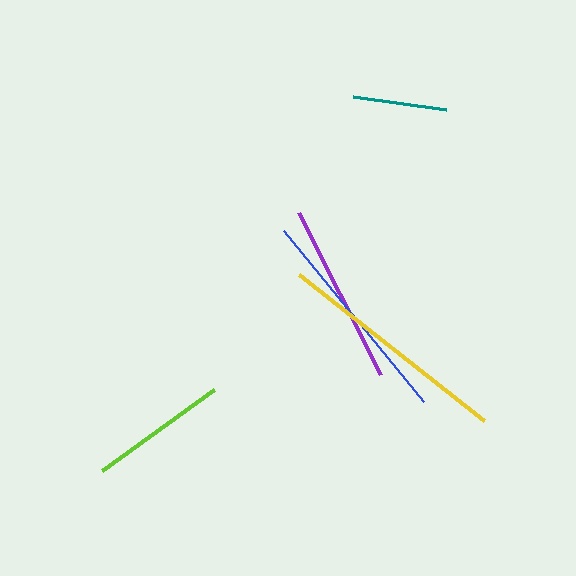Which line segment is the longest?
The yellow line is the longest at approximately 235 pixels.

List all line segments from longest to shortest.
From longest to shortest: yellow, blue, purple, lime, teal.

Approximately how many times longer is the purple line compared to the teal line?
The purple line is approximately 1.9 times the length of the teal line.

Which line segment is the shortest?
The teal line is the shortest at approximately 94 pixels.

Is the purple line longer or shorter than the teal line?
The purple line is longer than the teal line.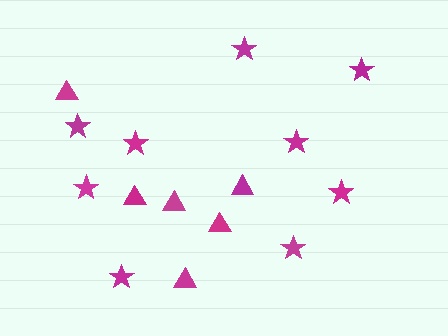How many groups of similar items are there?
There are 2 groups: one group of stars (9) and one group of triangles (6).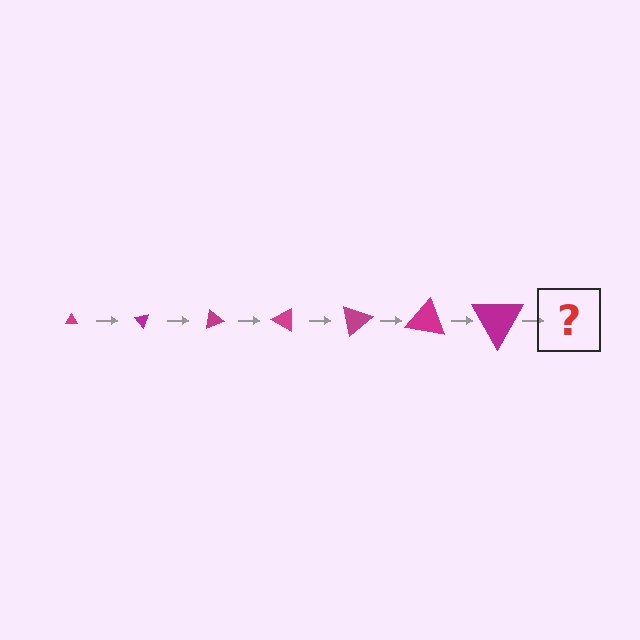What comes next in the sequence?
The next element should be a triangle, larger than the previous one and rotated 350 degrees from the start.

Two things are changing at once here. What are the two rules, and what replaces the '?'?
The two rules are that the triangle grows larger each step and it rotates 50 degrees each step. The '?' should be a triangle, larger than the previous one and rotated 350 degrees from the start.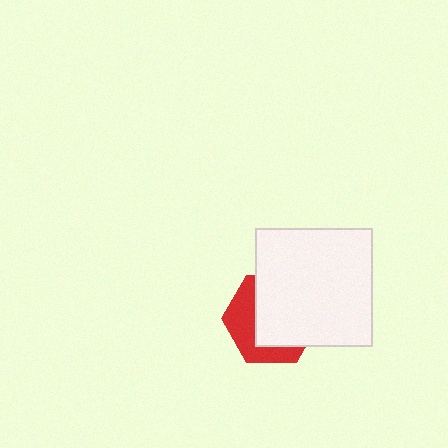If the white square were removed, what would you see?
You would see the complete red hexagon.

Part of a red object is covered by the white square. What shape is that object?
It is a hexagon.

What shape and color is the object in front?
The object in front is a white square.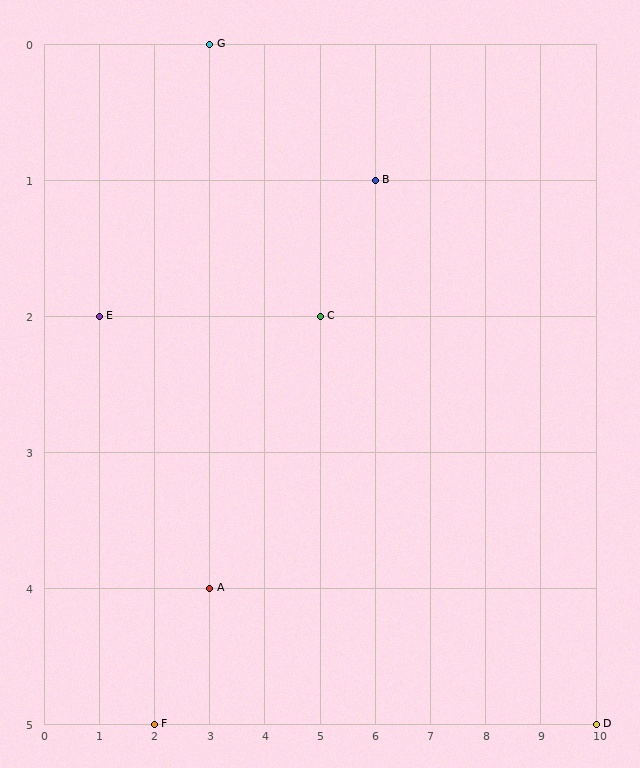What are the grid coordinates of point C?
Point C is at grid coordinates (5, 2).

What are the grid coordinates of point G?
Point G is at grid coordinates (3, 0).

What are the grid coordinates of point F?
Point F is at grid coordinates (2, 5).